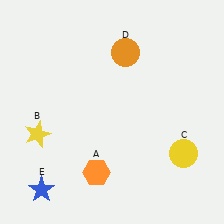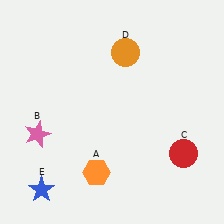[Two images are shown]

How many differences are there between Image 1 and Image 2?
There are 2 differences between the two images.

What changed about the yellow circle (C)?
In Image 1, C is yellow. In Image 2, it changed to red.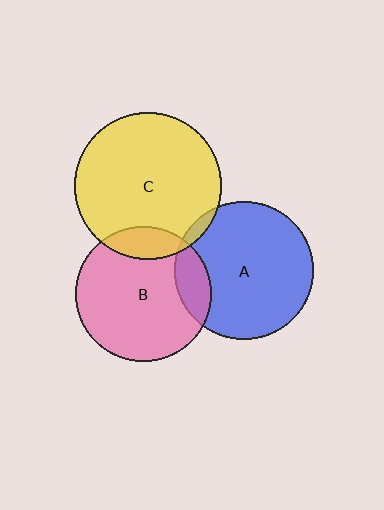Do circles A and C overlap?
Yes.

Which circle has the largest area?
Circle C (yellow).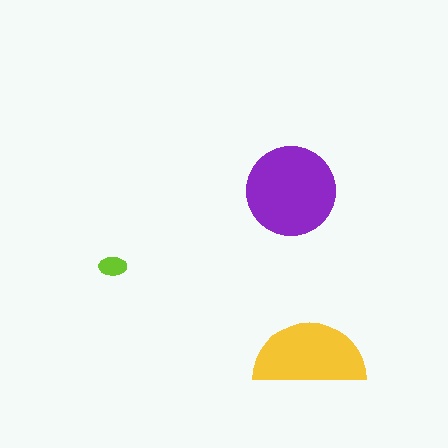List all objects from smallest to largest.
The lime ellipse, the yellow semicircle, the purple circle.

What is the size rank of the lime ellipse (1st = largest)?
3rd.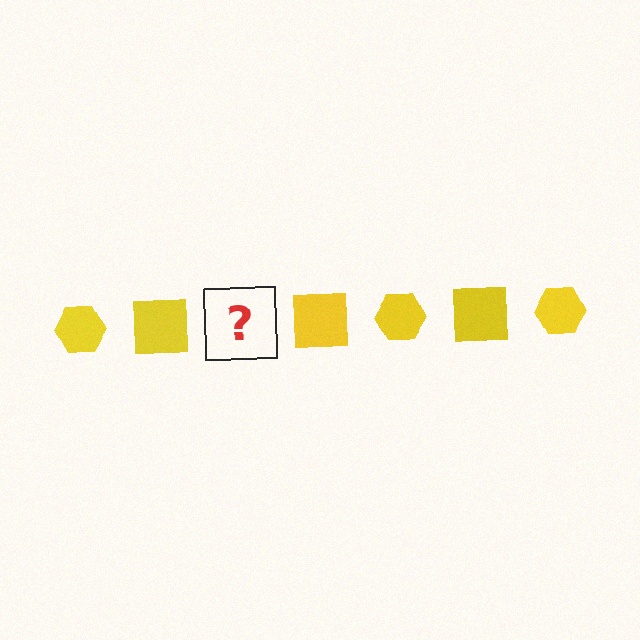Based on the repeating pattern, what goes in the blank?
The blank should be a yellow hexagon.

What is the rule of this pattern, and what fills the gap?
The rule is that the pattern cycles through hexagon, square shapes in yellow. The gap should be filled with a yellow hexagon.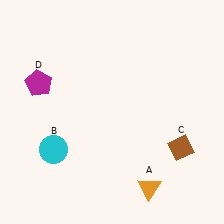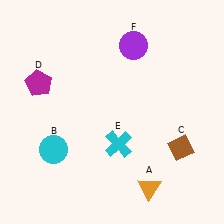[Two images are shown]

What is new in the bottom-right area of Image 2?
A cyan cross (E) was added in the bottom-right area of Image 2.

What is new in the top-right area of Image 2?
A purple circle (F) was added in the top-right area of Image 2.